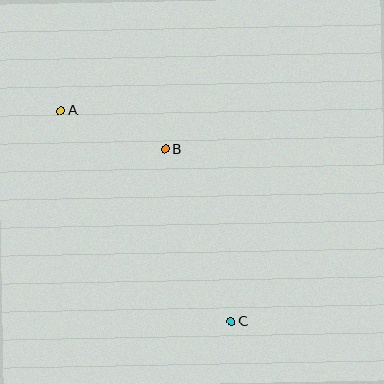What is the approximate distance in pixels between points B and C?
The distance between B and C is approximately 184 pixels.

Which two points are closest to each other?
Points A and B are closest to each other.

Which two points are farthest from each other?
Points A and C are farthest from each other.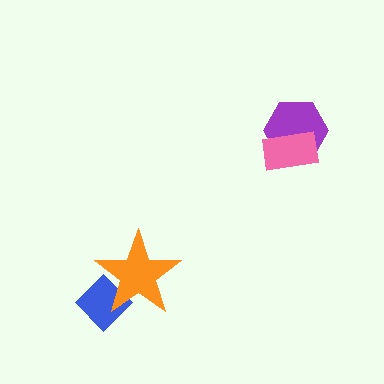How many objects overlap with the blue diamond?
1 object overlaps with the blue diamond.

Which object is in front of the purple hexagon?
The pink rectangle is in front of the purple hexagon.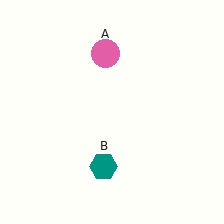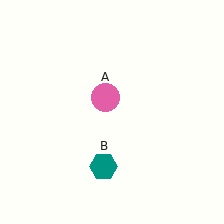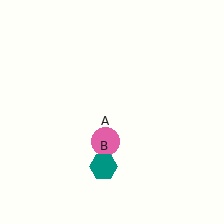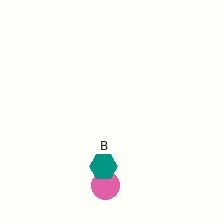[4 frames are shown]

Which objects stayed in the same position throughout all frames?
Teal hexagon (object B) remained stationary.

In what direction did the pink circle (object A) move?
The pink circle (object A) moved down.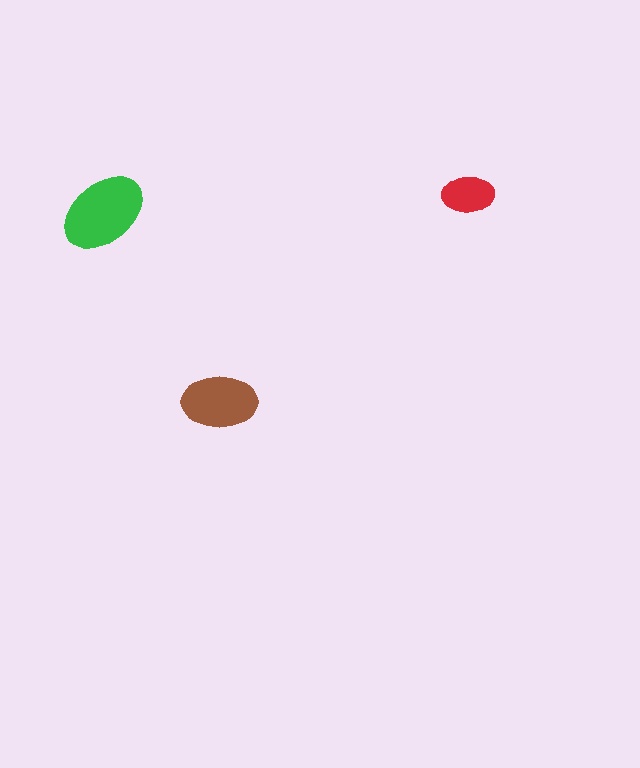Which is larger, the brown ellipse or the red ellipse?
The brown one.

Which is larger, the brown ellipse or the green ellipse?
The green one.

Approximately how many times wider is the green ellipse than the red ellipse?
About 1.5 times wider.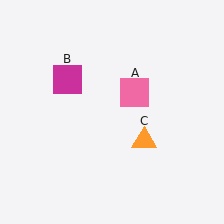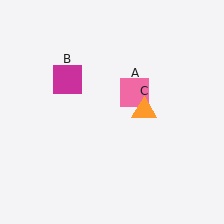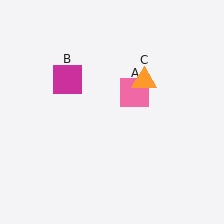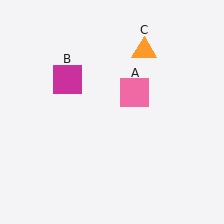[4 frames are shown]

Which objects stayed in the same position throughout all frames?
Pink square (object A) and magenta square (object B) remained stationary.